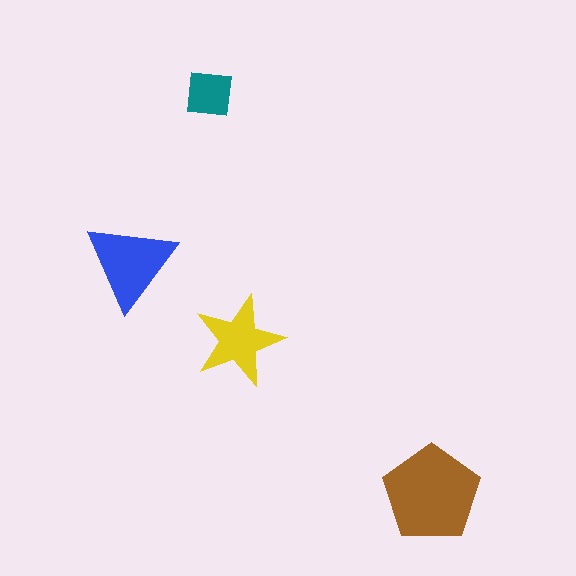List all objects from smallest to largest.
The teal square, the yellow star, the blue triangle, the brown pentagon.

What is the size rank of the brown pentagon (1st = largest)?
1st.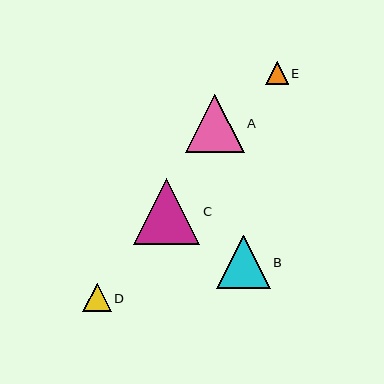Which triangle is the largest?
Triangle C is the largest with a size of approximately 66 pixels.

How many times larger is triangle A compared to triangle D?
Triangle A is approximately 2.0 times the size of triangle D.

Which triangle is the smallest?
Triangle E is the smallest with a size of approximately 23 pixels.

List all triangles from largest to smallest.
From largest to smallest: C, A, B, D, E.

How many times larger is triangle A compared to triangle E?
Triangle A is approximately 2.6 times the size of triangle E.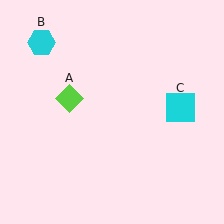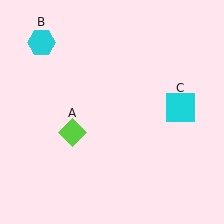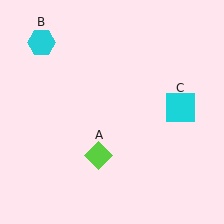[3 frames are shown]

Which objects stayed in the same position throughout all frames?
Cyan hexagon (object B) and cyan square (object C) remained stationary.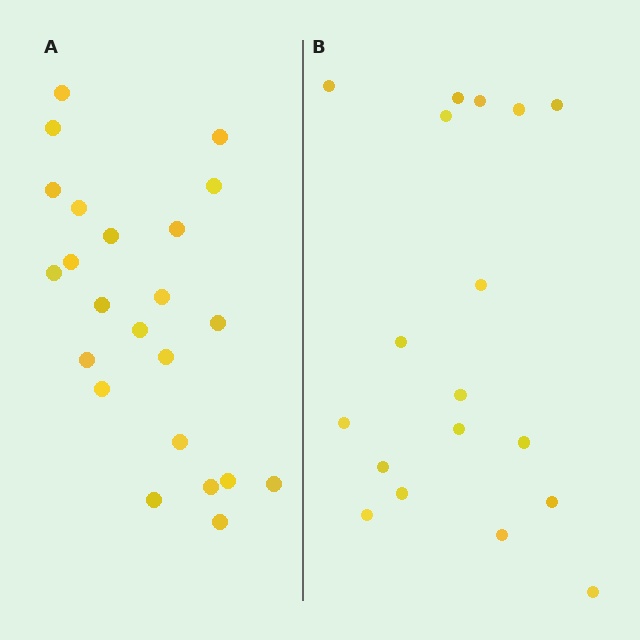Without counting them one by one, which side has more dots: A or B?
Region A (the left region) has more dots.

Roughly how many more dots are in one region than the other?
Region A has about 5 more dots than region B.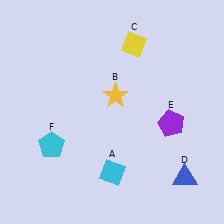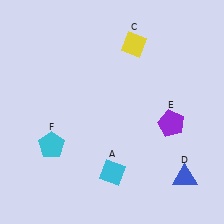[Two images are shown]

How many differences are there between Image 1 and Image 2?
There is 1 difference between the two images.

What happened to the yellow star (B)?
The yellow star (B) was removed in Image 2. It was in the top-right area of Image 1.